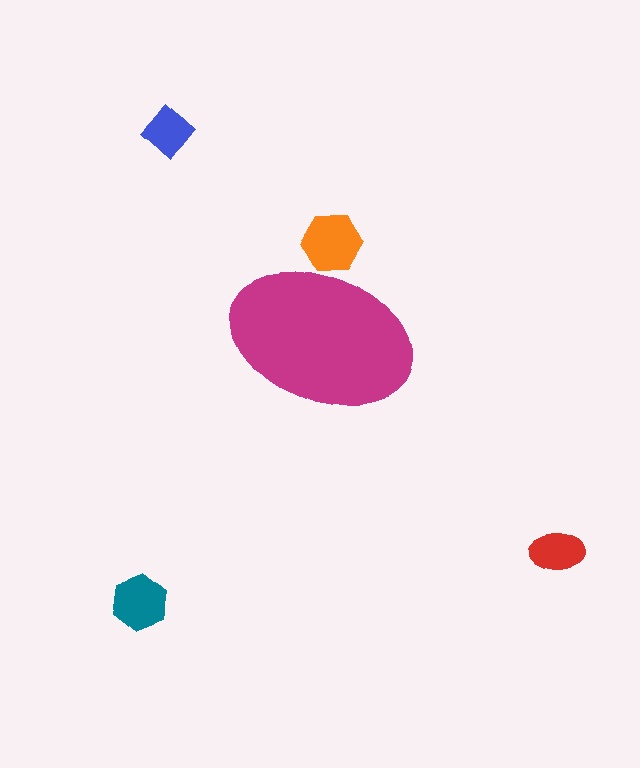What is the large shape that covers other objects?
A magenta ellipse.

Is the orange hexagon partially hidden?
Yes, the orange hexagon is partially hidden behind the magenta ellipse.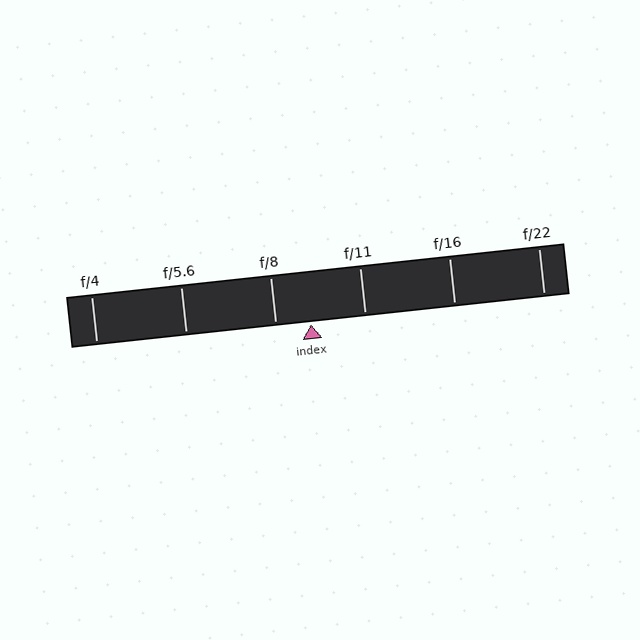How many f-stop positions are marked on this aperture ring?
There are 6 f-stop positions marked.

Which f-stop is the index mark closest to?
The index mark is closest to f/8.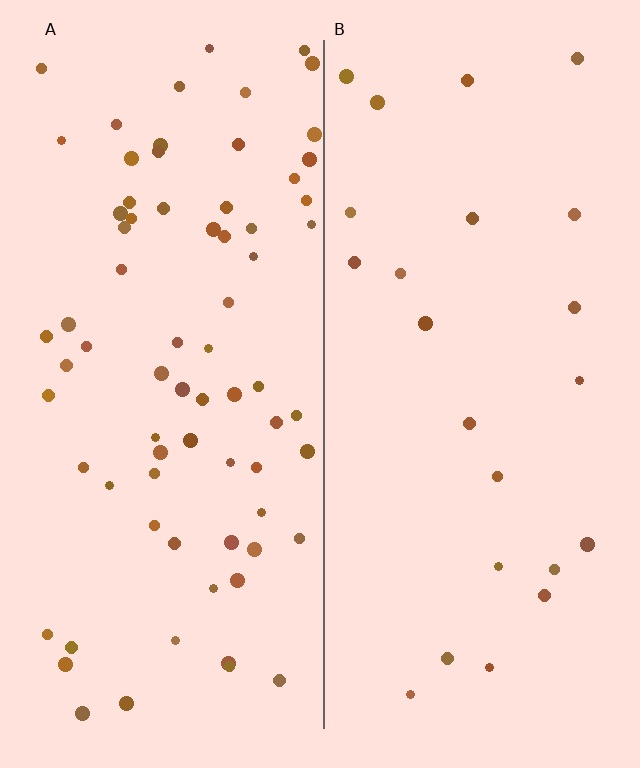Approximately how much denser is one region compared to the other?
Approximately 3.2× — region A over region B.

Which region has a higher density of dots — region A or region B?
A (the left).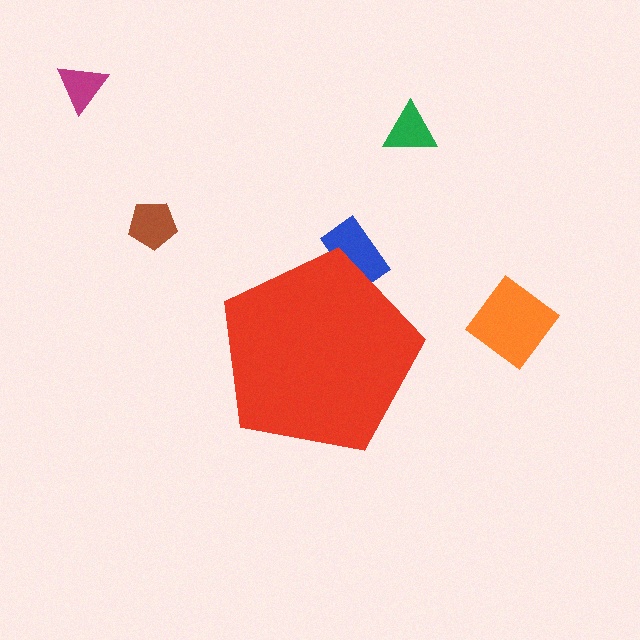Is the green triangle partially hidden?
No, the green triangle is fully visible.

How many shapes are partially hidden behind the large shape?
1 shape is partially hidden.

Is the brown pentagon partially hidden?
No, the brown pentagon is fully visible.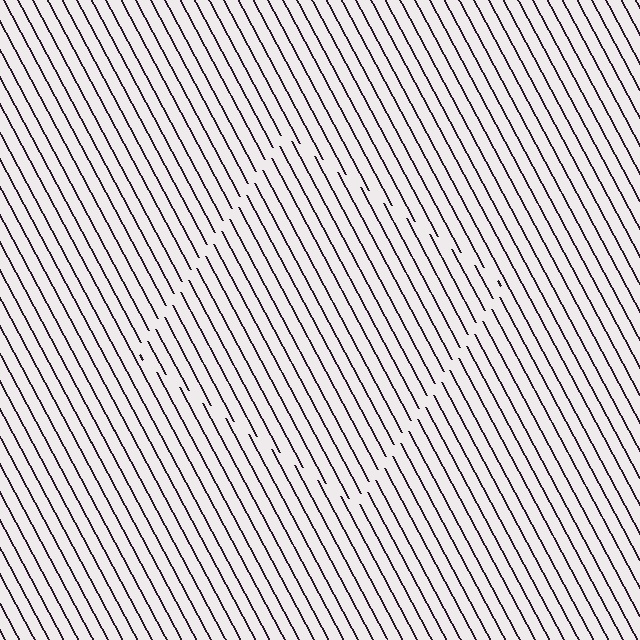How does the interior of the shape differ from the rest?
The interior of the shape contains the same grating, shifted by half a period — the contour is defined by the phase discontinuity where line-ends from the inner and outer gratings abut.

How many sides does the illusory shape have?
4 sides — the line-ends trace a square.